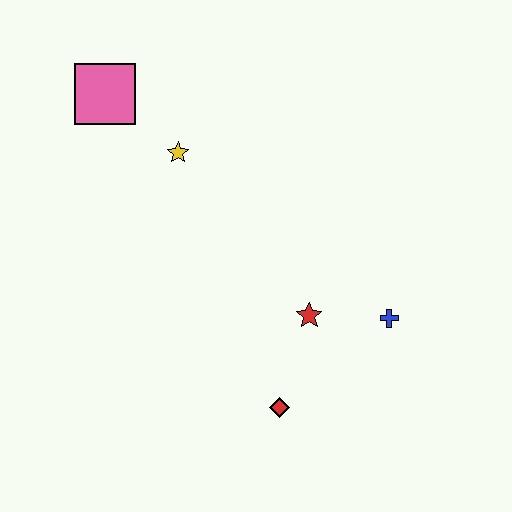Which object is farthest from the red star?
The pink square is farthest from the red star.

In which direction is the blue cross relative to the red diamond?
The blue cross is to the right of the red diamond.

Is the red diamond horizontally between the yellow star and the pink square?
No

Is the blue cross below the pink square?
Yes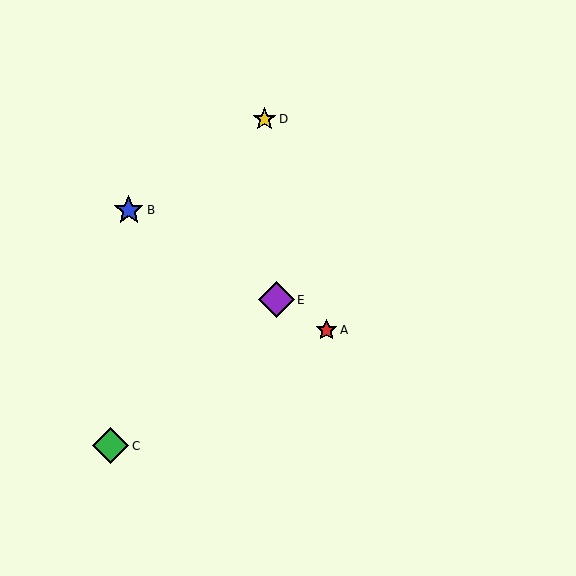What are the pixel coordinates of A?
Object A is at (327, 330).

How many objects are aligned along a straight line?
3 objects (A, B, E) are aligned along a straight line.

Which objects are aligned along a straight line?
Objects A, B, E are aligned along a straight line.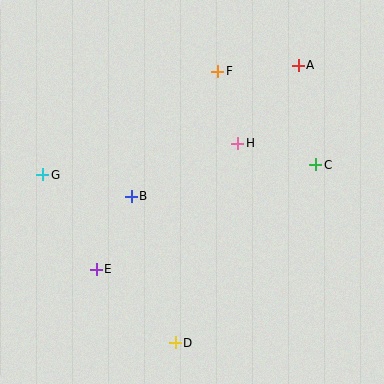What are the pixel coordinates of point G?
Point G is at (43, 175).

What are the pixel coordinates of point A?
Point A is at (298, 65).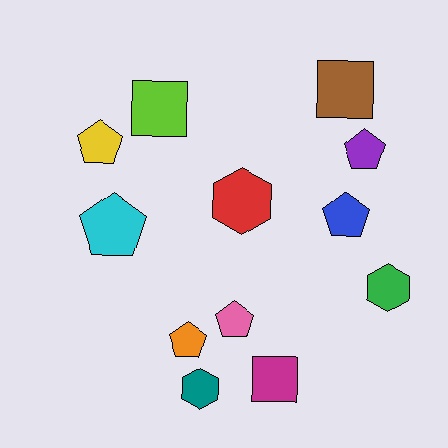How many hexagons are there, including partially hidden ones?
There are 3 hexagons.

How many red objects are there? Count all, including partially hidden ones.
There is 1 red object.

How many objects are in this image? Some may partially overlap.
There are 12 objects.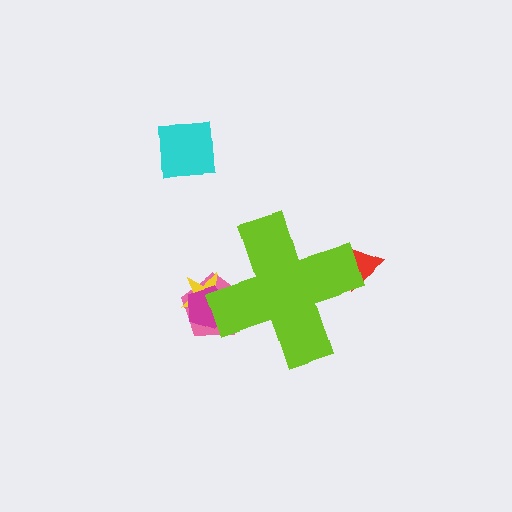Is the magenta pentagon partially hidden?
Yes, the magenta pentagon is partially hidden behind the lime cross.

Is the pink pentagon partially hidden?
Yes, the pink pentagon is partially hidden behind the lime cross.